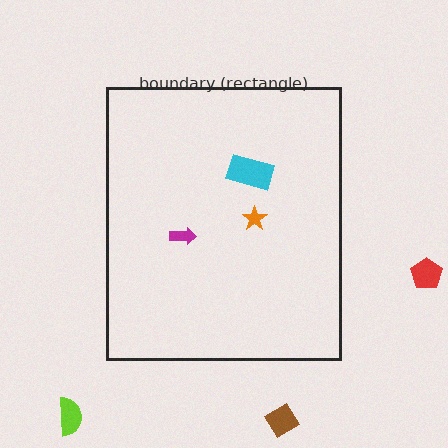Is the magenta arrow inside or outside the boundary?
Inside.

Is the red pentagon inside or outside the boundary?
Outside.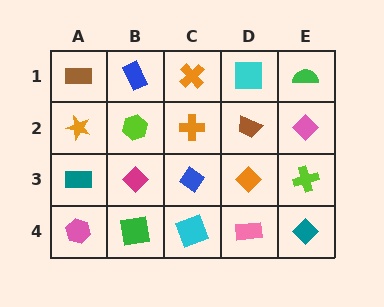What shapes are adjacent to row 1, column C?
An orange cross (row 2, column C), a blue rectangle (row 1, column B), a cyan square (row 1, column D).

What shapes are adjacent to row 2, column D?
A cyan square (row 1, column D), an orange diamond (row 3, column D), an orange cross (row 2, column C), a pink diamond (row 2, column E).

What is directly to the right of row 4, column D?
A teal diamond.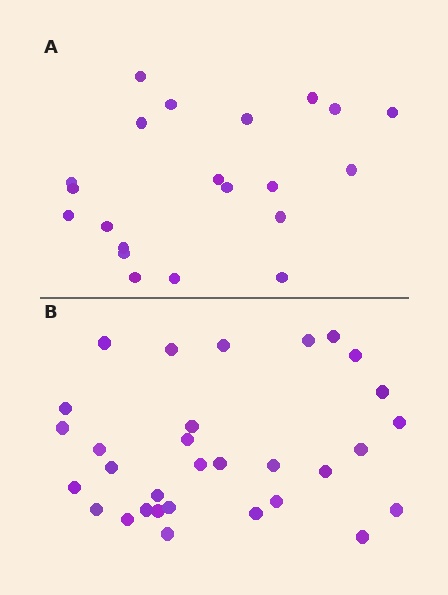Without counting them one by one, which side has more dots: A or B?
Region B (the bottom region) has more dots.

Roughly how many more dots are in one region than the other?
Region B has roughly 10 or so more dots than region A.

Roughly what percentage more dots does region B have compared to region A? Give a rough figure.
About 50% more.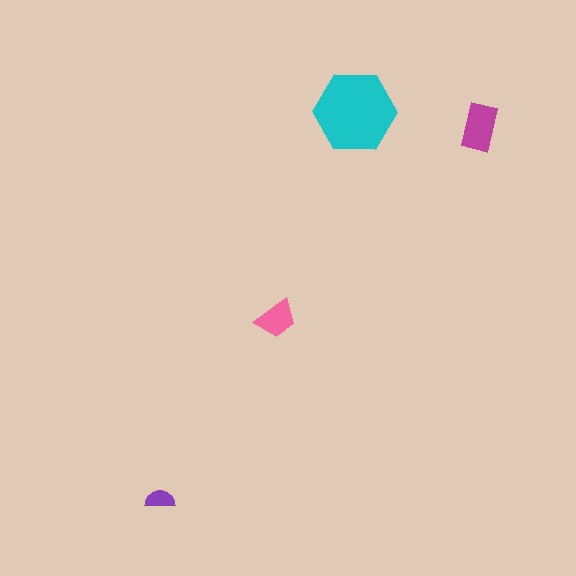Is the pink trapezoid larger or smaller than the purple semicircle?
Larger.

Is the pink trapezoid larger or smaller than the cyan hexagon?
Smaller.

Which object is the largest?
The cyan hexagon.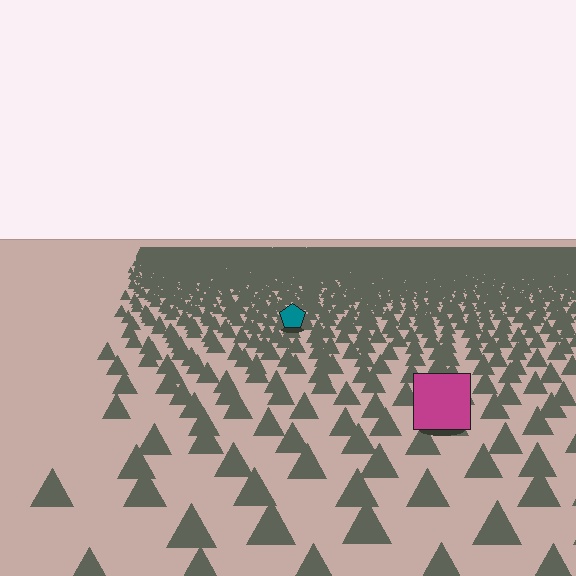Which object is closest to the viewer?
The magenta square is closest. The texture marks near it are larger and more spread out.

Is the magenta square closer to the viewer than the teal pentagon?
Yes. The magenta square is closer — you can tell from the texture gradient: the ground texture is coarser near it.